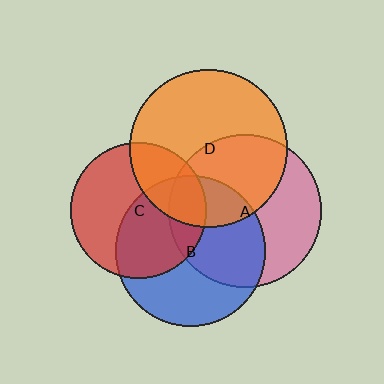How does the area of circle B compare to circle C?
Approximately 1.2 times.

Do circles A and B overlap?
Yes.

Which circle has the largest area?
Circle D (orange).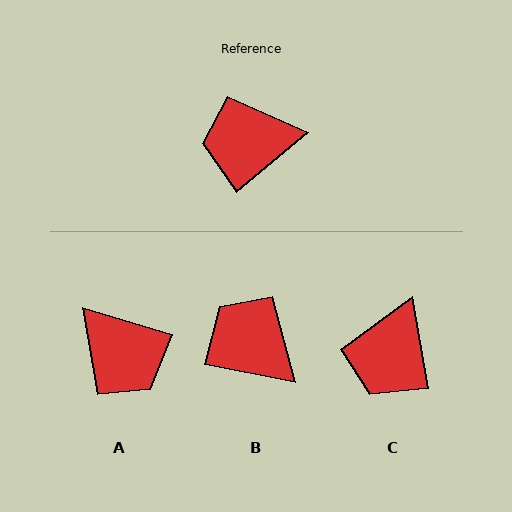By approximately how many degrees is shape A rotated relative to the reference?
Approximately 124 degrees counter-clockwise.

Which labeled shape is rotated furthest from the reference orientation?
A, about 124 degrees away.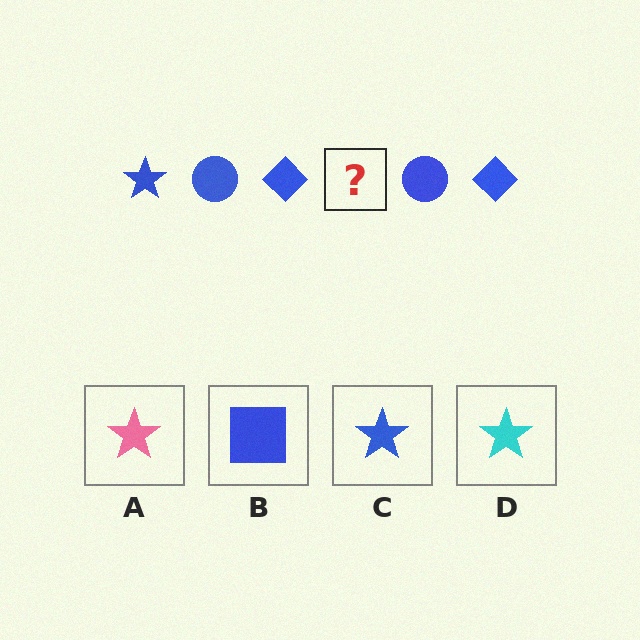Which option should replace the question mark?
Option C.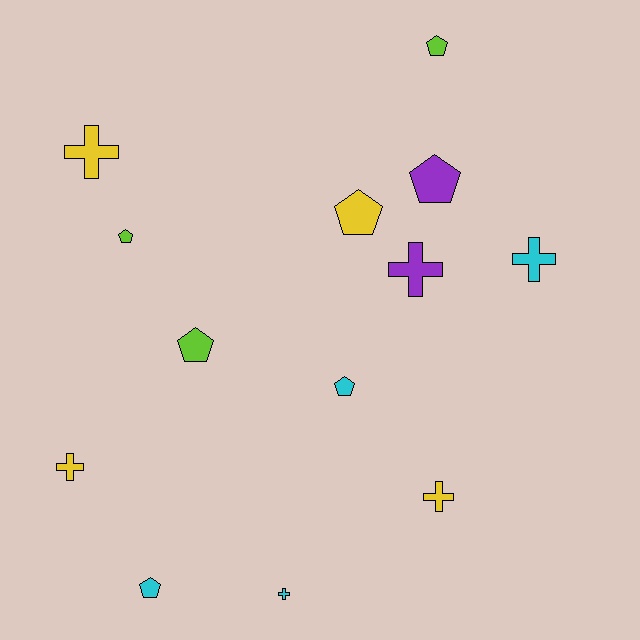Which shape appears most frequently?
Pentagon, with 7 objects.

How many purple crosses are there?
There is 1 purple cross.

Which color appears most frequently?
Yellow, with 4 objects.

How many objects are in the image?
There are 13 objects.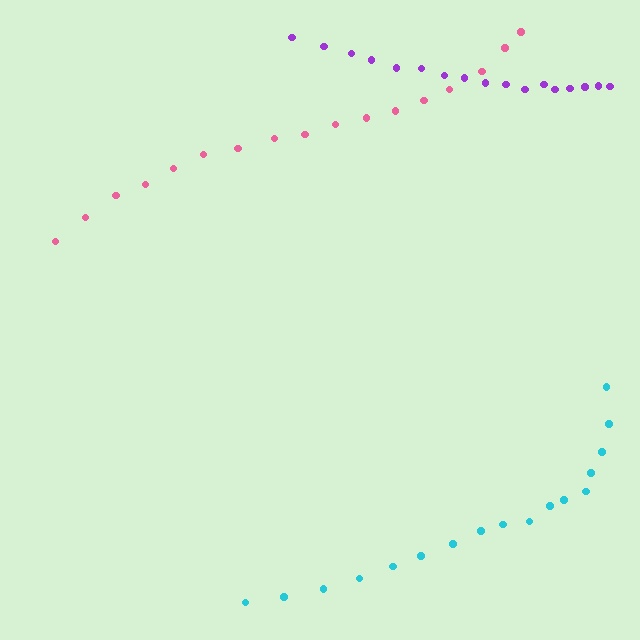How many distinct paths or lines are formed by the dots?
There are 3 distinct paths.